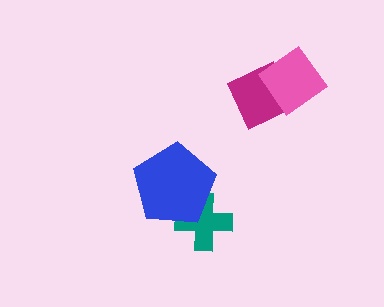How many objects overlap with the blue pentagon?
1 object overlaps with the blue pentagon.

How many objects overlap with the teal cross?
1 object overlaps with the teal cross.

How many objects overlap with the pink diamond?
1 object overlaps with the pink diamond.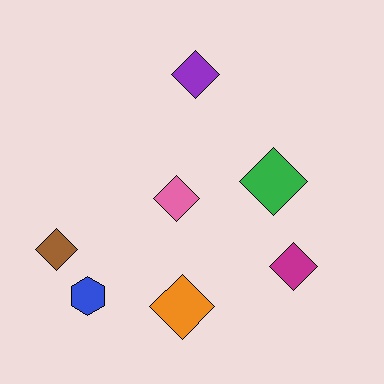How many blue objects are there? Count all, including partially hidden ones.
There is 1 blue object.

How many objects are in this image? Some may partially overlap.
There are 7 objects.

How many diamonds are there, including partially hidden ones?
There are 6 diamonds.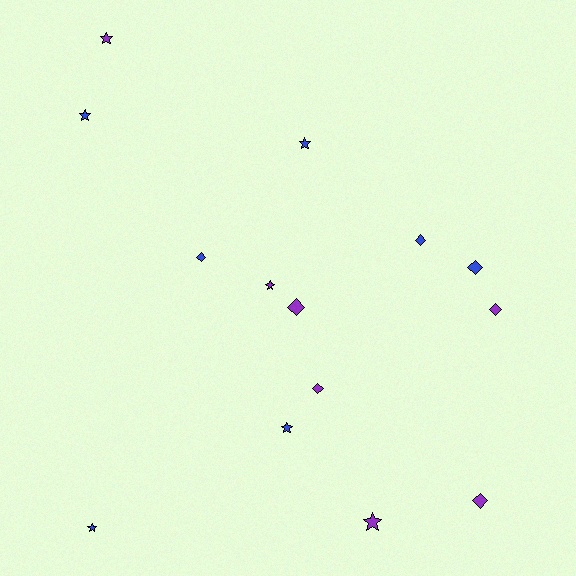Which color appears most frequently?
Blue, with 7 objects.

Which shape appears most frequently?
Diamond, with 7 objects.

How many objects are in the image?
There are 14 objects.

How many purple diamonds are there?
There are 4 purple diamonds.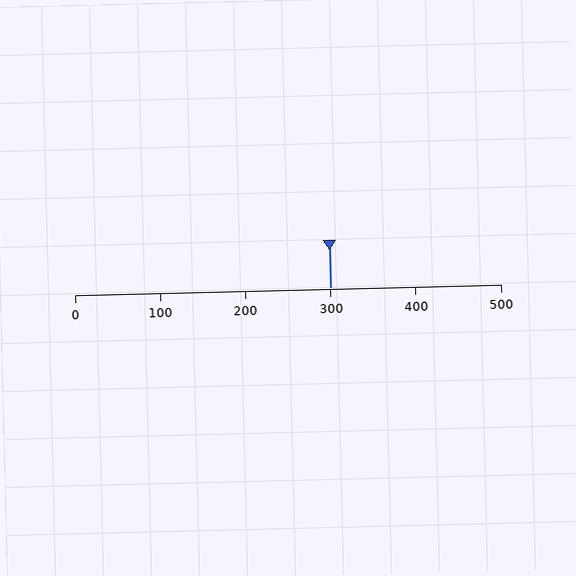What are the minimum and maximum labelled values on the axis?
The axis runs from 0 to 500.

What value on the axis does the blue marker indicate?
The marker indicates approximately 300.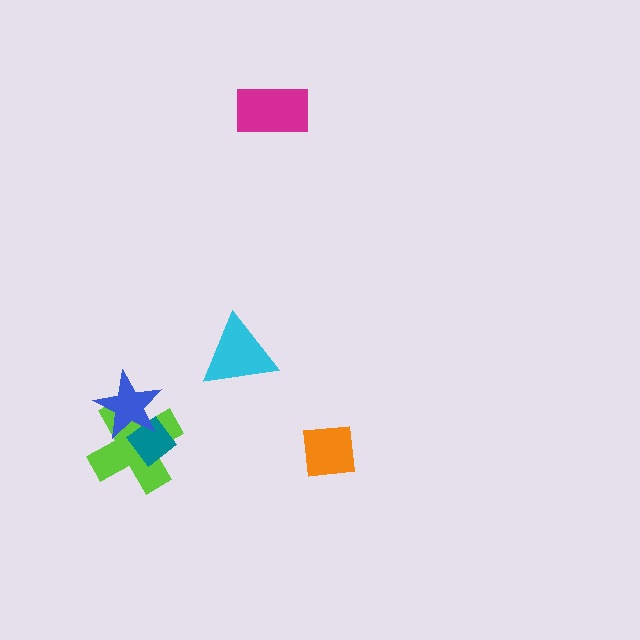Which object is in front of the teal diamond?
The blue star is in front of the teal diamond.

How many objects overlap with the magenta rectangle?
0 objects overlap with the magenta rectangle.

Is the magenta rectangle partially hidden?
No, no other shape covers it.